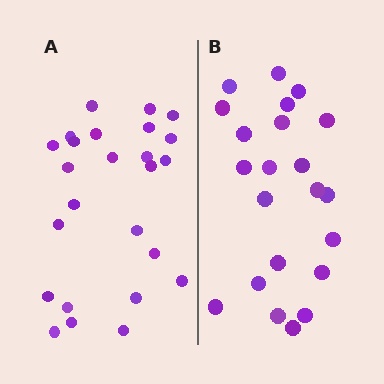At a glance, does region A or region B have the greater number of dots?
Region A (the left region) has more dots.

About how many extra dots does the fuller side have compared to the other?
Region A has just a few more — roughly 2 or 3 more dots than region B.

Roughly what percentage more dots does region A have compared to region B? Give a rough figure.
About 15% more.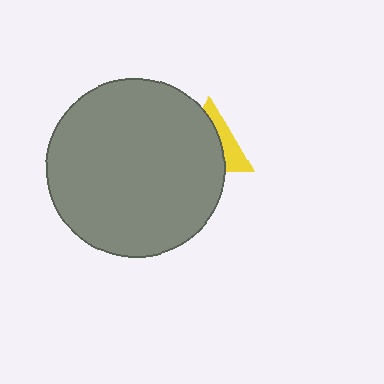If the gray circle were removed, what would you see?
You would see the complete yellow triangle.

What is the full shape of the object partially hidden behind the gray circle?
The partially hidden object is a yellow triangle.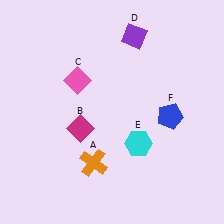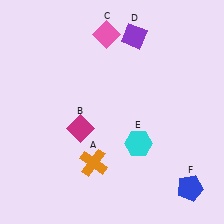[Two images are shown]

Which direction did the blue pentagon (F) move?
The blue pentagon (F) moved down.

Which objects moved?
The objects that moved are: the pink diamond (C), the blue pentagon (F).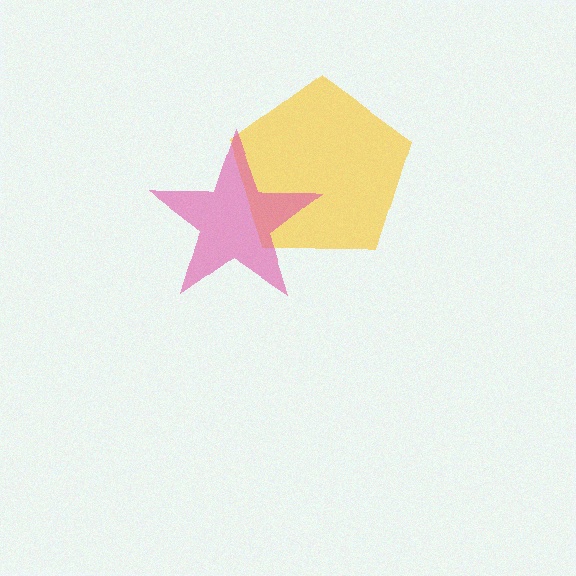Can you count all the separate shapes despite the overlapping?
Yes, there are 2 separate shapes.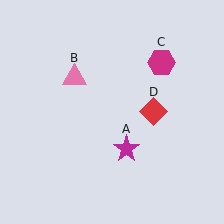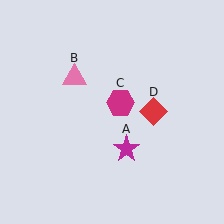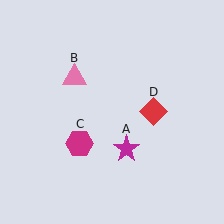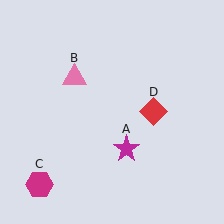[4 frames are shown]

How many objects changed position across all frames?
1 object changed position: magenta hexagon (object C).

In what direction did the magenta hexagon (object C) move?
The magenta hexagon (object C) moved down and to the left.